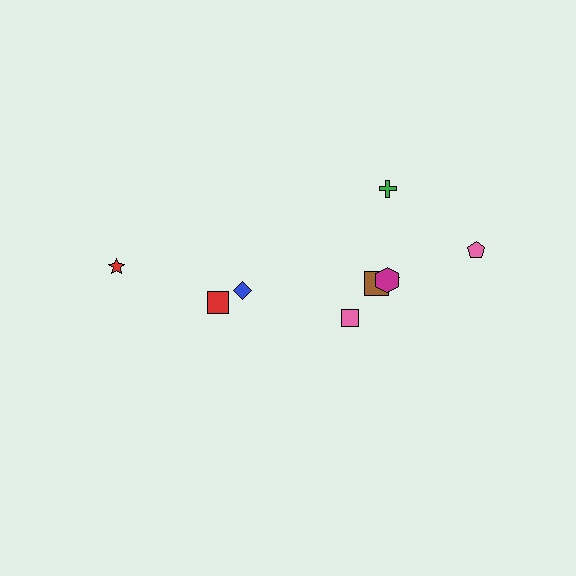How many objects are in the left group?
There are 3 objects.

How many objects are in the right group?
There are 6 objects.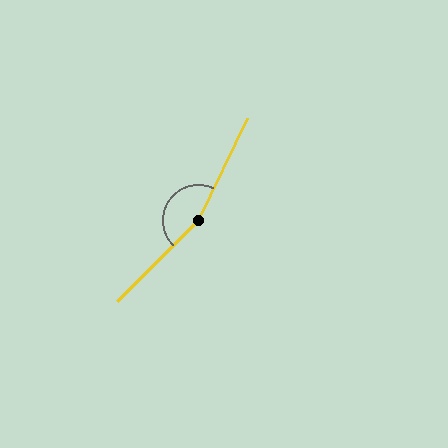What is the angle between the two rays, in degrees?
Approximately 161 degrees.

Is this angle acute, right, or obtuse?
It is obtuse.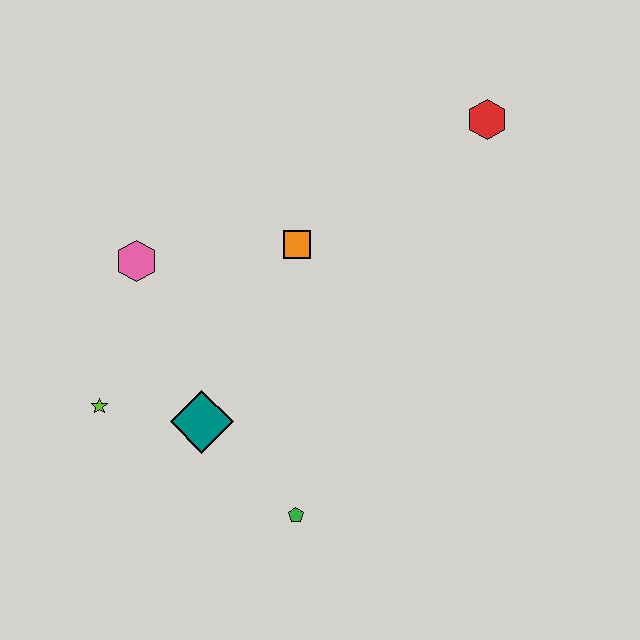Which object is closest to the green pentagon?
The teal diamond is closest to the green pentagon.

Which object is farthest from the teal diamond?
The red hexagon is farthest from the teal diamond.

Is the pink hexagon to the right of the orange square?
No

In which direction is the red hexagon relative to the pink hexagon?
The red hexagon is to the right of the pink hexagon.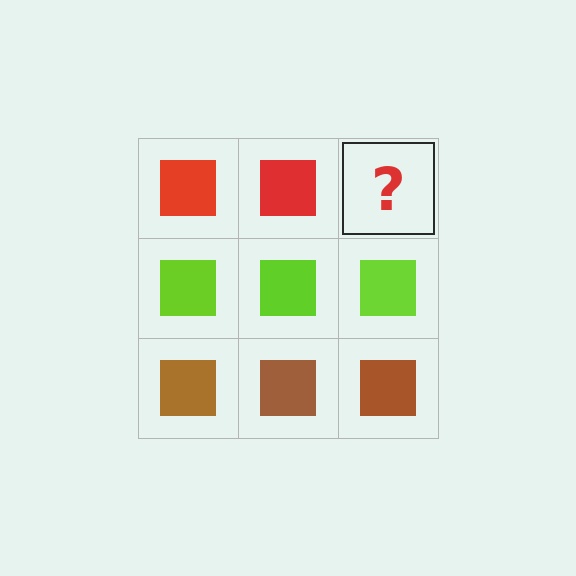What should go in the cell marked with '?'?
The missing cell should contain a red square.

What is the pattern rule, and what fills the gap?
The rule is that each row has a consistent color. The gap should be filled with a red square.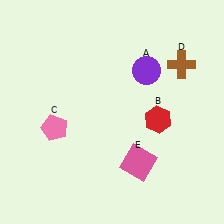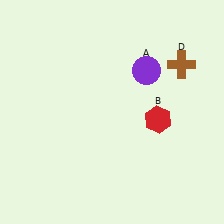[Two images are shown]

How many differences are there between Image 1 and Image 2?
There are 2 differences between the two images.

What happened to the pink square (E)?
The pink square (E) was removed in Image 2. It was in the bottom-right area of Image 1.